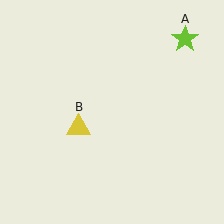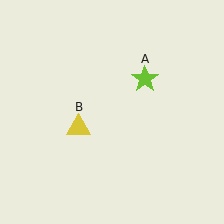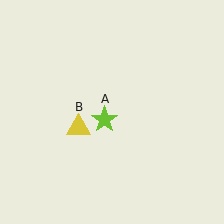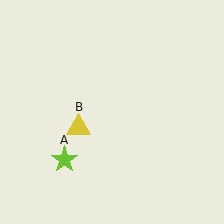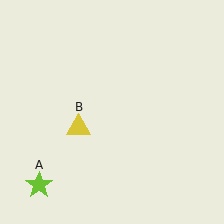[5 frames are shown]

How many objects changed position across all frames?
1 object changed position: lime star (object A).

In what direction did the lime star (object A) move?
The lime star (object A) moved down and to the left.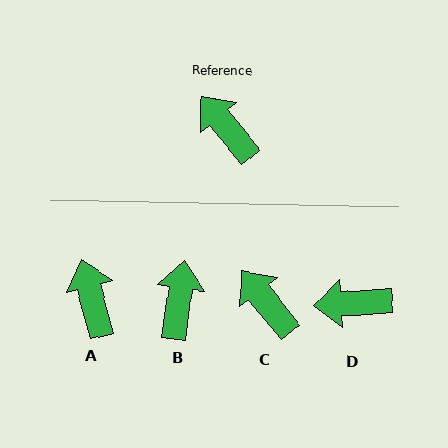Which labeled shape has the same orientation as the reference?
C.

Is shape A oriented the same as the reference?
No, it is off by about 24 degrees.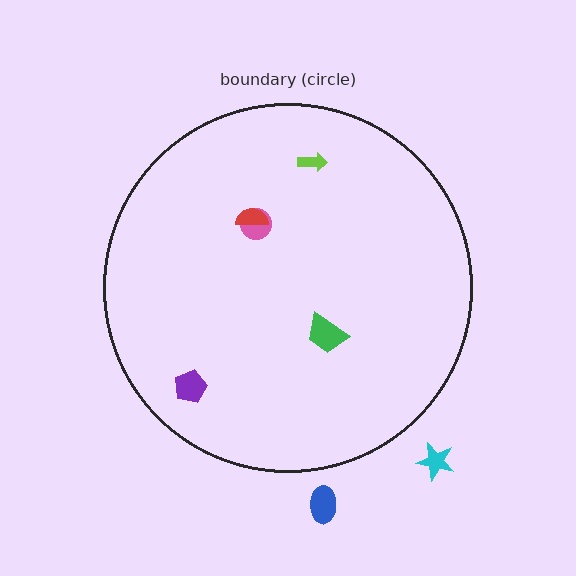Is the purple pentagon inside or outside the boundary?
Inside.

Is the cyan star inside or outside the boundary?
Outside.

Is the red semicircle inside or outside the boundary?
Inside.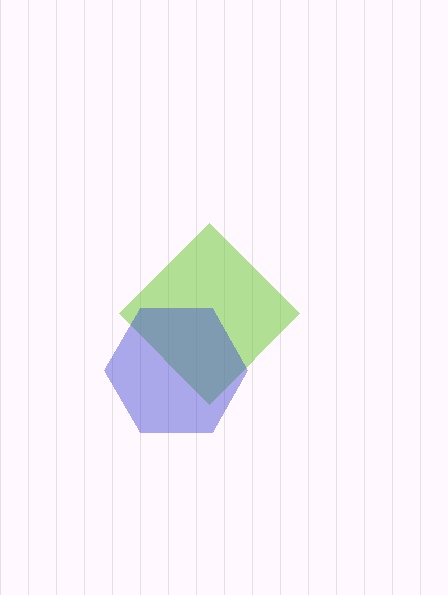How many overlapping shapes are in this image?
There are 2 overlapping shapes in the image.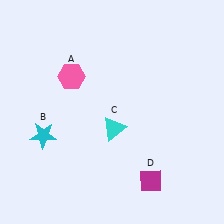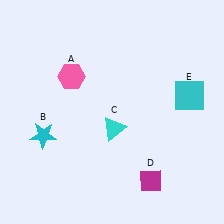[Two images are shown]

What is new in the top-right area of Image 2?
A cyan square (E) was added in the top-right area of Image 2.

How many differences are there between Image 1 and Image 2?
There is 1 difference between the two images.